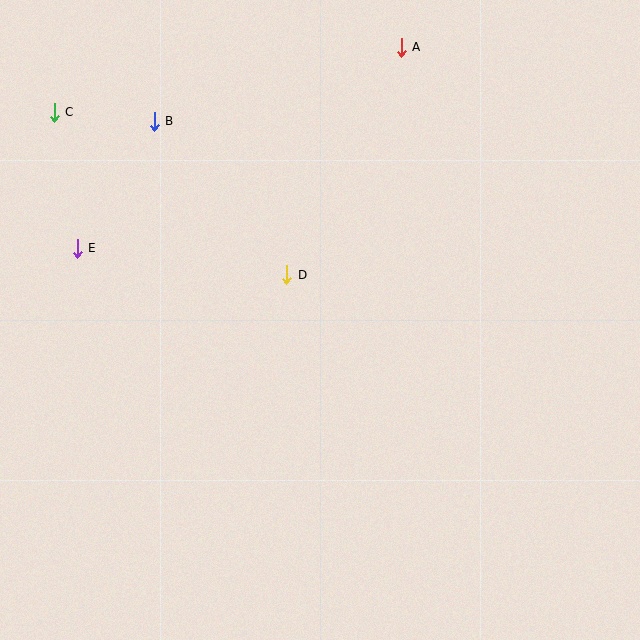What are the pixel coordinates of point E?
Point E is at (77, 248).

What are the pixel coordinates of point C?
Point C is at (54, 112).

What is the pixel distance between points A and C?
The distance between A and C is 353 pixels.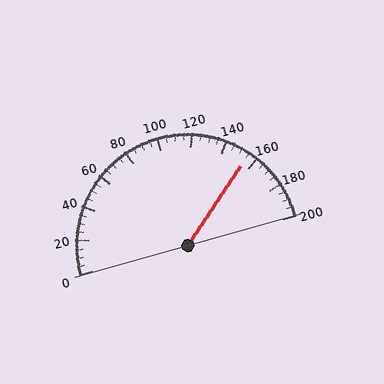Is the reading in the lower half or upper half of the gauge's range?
The reading is in the upper half of the range (0 to 200).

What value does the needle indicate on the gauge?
The needle indicates approximately 155.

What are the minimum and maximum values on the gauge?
The gauge ranges from 0 to 200.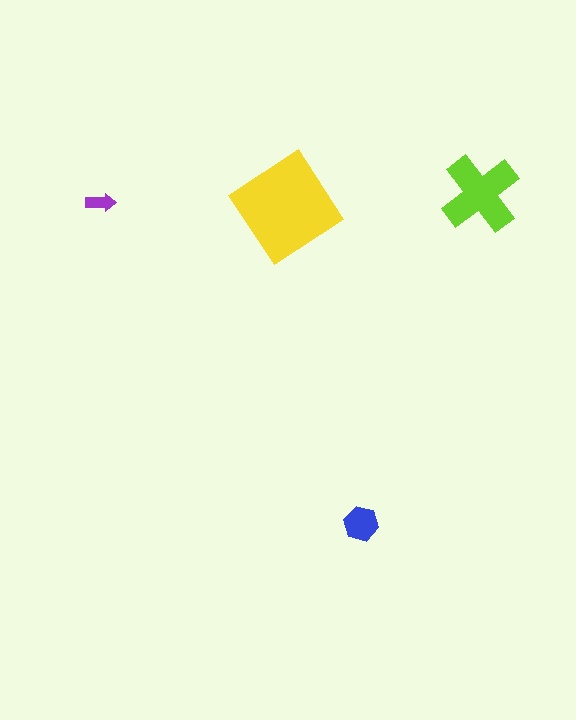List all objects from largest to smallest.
The yellow diamond, the lime cross, the blue hexagon, the purple arrow.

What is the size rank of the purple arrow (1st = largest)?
4th.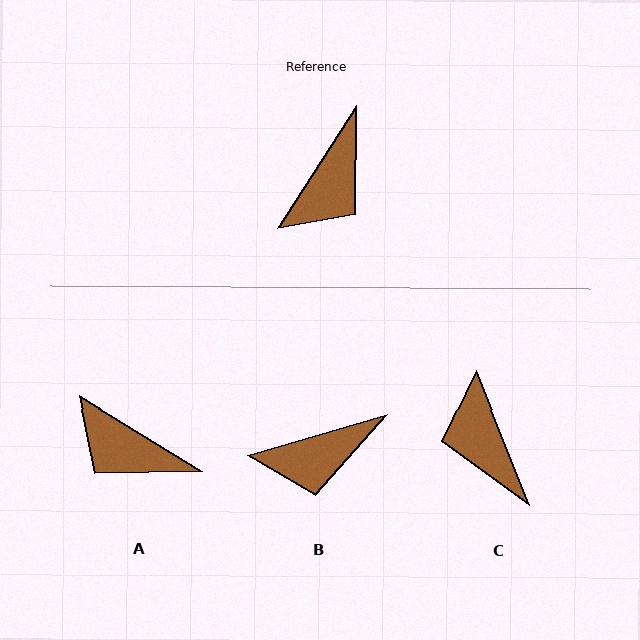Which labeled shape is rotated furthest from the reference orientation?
C, about 125 degrees away.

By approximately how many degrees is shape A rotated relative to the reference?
Approximately 89 degrees clockwise.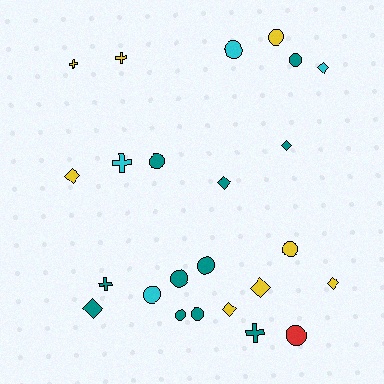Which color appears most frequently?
Teal, with 11 objects.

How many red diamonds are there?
There are no red diamonds.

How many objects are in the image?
There are 24 objects.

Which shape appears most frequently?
Circle, with 11 objects.